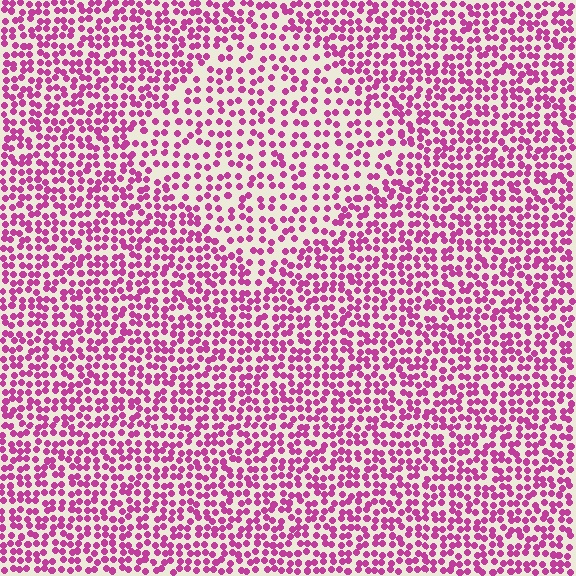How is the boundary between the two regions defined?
The boundary is defined by a change in element density (approximately 1.6x ratio). All elements are the same color, size, and shape.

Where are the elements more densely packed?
The elements are more densely packed outside the diamond boundary.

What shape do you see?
I see a diamond.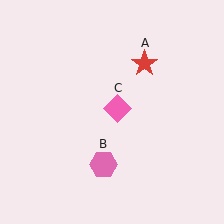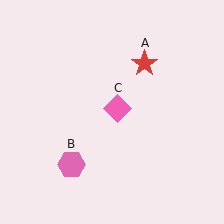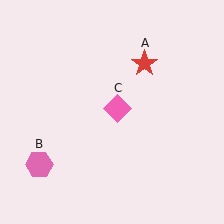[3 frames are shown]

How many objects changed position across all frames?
1 object changed position: pink hexagon (object B).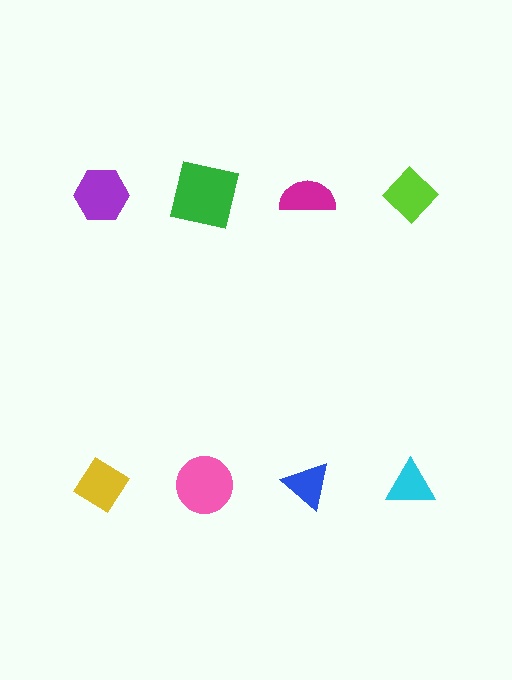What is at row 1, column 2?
A green square.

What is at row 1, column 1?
A purple hexagon.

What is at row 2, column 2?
A pink circle.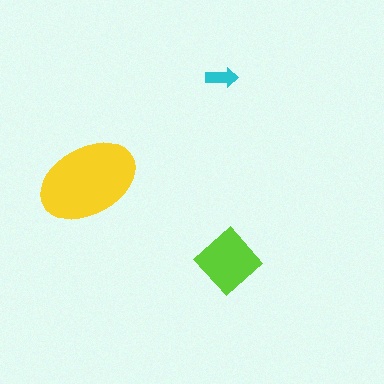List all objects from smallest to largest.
The cyan arrow, the lime diamond, the yellow ellipse.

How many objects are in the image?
There are 3 objects in the image.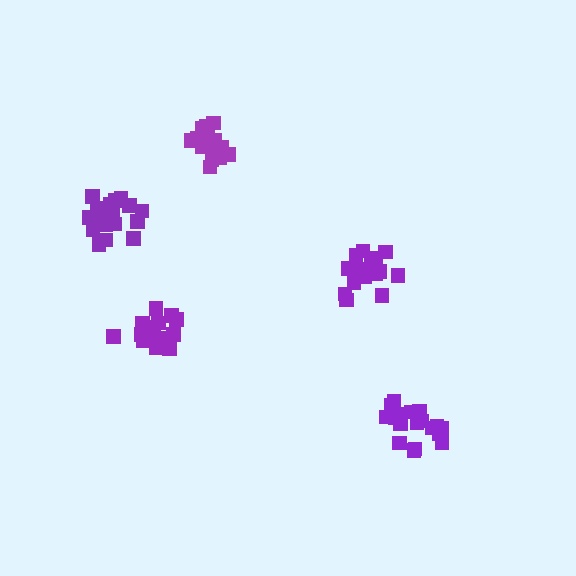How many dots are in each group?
Group 1: 17 dots, Group 2: 16 dots, Group 3: 17 dots, Group 4: 19 dots, Group 5: 21 dots (90 total).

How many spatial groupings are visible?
There are 5 spatial groupings.